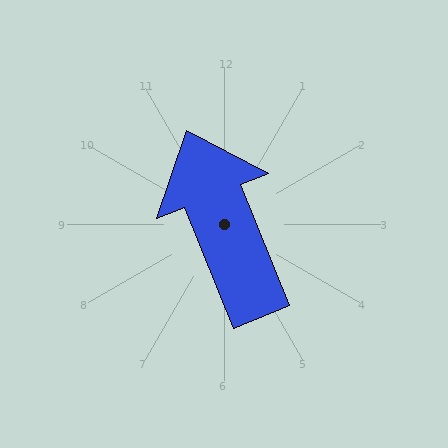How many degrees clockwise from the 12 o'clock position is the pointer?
Approximately 338 degrees.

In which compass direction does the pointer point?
North.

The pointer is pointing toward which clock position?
Roughly 11 o'clock.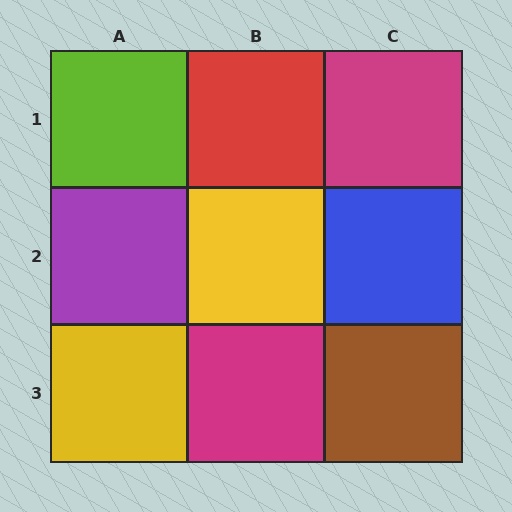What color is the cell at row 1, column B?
Red.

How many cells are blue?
1 cell is blue.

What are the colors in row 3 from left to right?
Yellow, magenta, brown.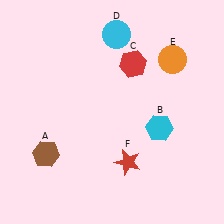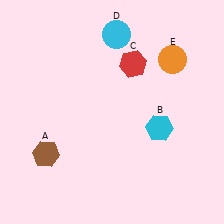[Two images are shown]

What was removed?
The red star (F) was removed in Image 2.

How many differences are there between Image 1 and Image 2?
There is 1 difference between the two images.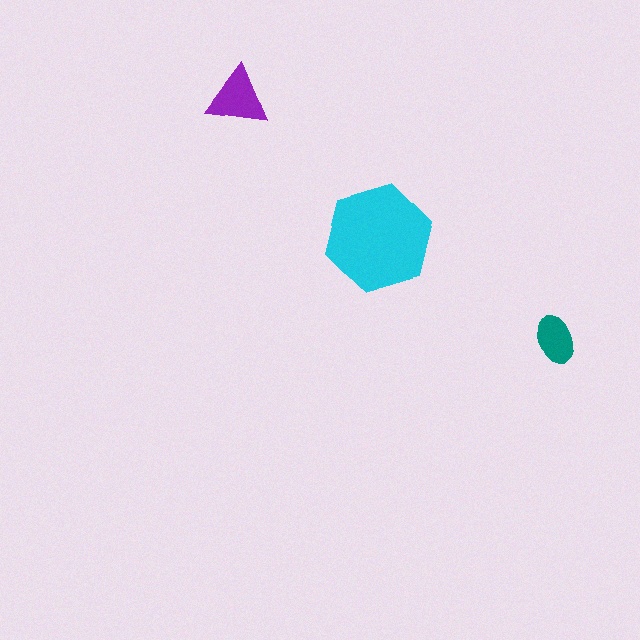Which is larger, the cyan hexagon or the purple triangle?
The cyan hexagon.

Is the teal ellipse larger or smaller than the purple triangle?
Smaller.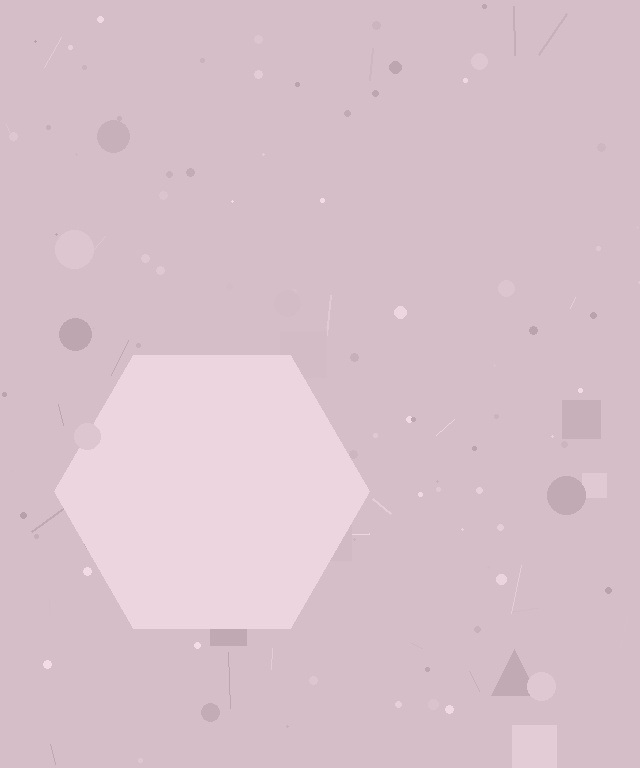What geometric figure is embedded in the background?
A hexagon is embedded in the background.